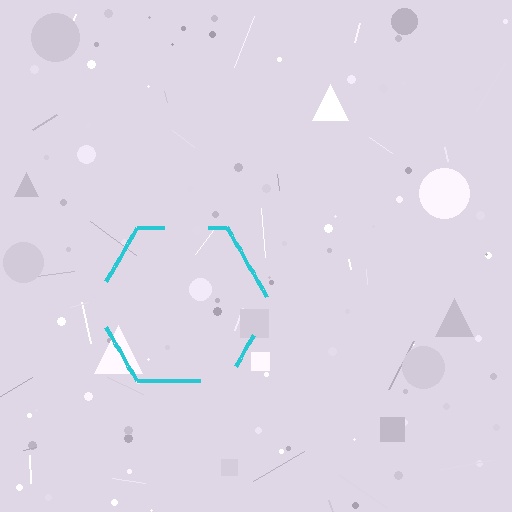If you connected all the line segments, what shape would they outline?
They would outline a hexagon.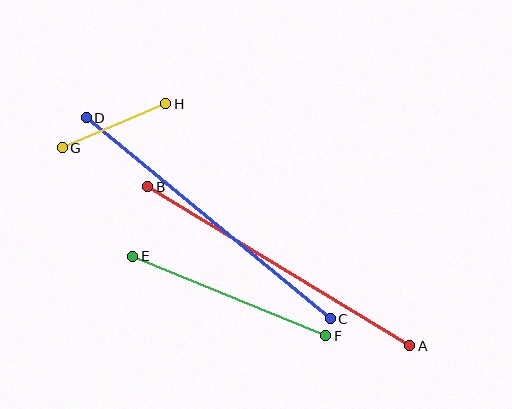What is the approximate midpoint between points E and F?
The midpoint is at approximately (229, 296) pixels.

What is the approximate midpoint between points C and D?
The midpoint is at approximately (208, 218) pixels.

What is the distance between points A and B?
The distance is approximately 306 pixels.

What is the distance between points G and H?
The distance is approximately 112 pixels.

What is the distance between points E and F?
The distance is approximately 209 pixels.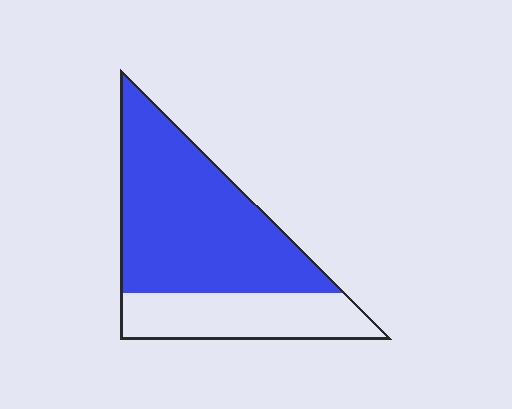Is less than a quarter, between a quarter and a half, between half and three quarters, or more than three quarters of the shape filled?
Between half and three quarters.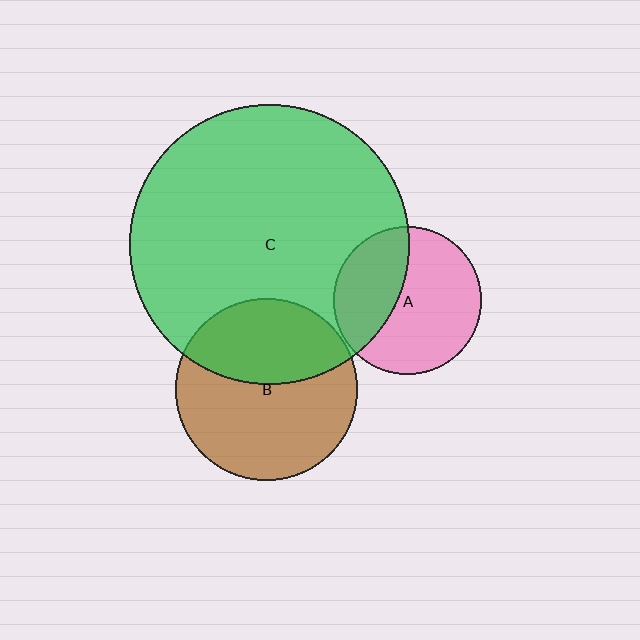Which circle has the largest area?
Circle C (green).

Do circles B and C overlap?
Yes.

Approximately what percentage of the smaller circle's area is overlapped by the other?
Approximately 40%.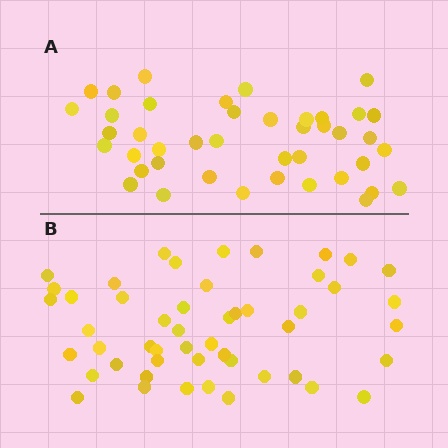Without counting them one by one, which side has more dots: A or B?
Region B (the bottom region) has more dots.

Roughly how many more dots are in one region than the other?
Region B has roughly 8 or so more dots than region A.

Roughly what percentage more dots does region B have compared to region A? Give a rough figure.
About 20% more.